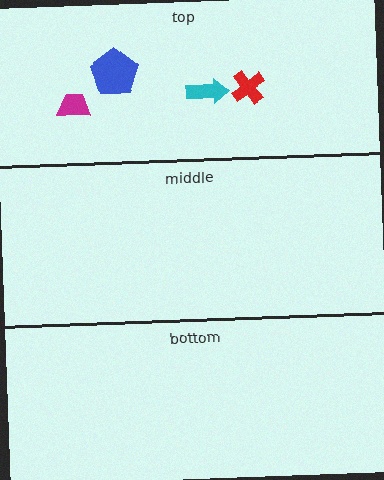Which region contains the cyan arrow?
The top region.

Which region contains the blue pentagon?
The top region.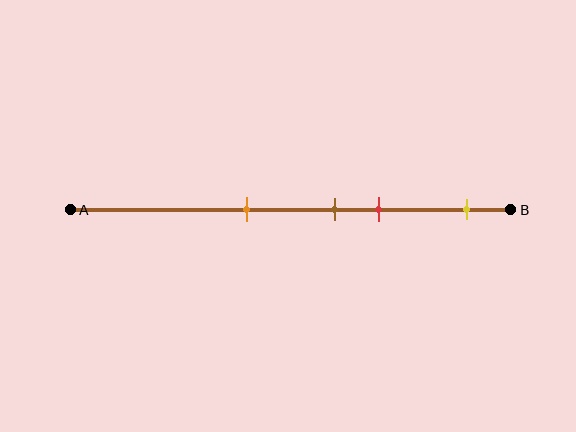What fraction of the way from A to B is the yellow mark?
The yellow mark is approximately 90% (0.9) of the way from A to B.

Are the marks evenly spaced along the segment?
No, the marks are not evenly spaced.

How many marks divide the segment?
There are 4 marks dividing the segment.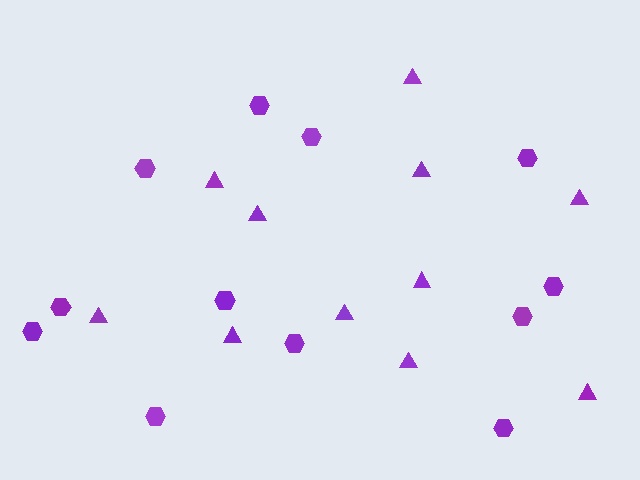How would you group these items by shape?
There are 2 groups: one group of hexagons (12) and one group of triangles (11).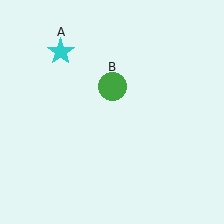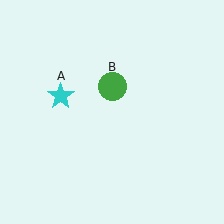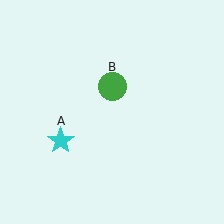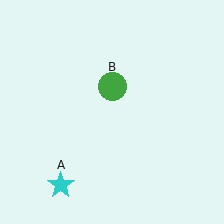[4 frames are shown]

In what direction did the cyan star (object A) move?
The cyan star (object A) moved down.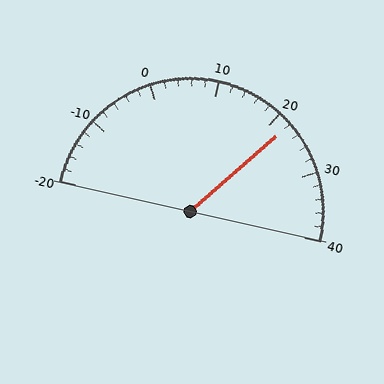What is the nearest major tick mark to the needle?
The nearest major tick mark is 20.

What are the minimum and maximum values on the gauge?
The gauge ranges from -20 to 40.